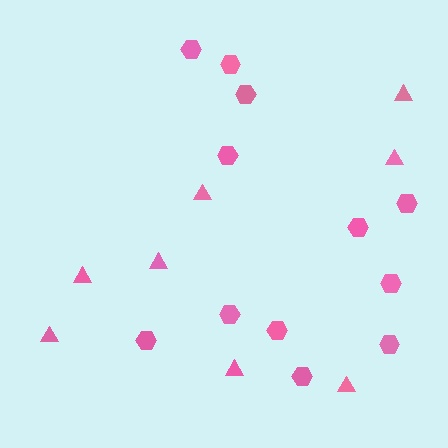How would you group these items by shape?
There are 2 groups: one group of triangles (8) and one group of hexagons (12).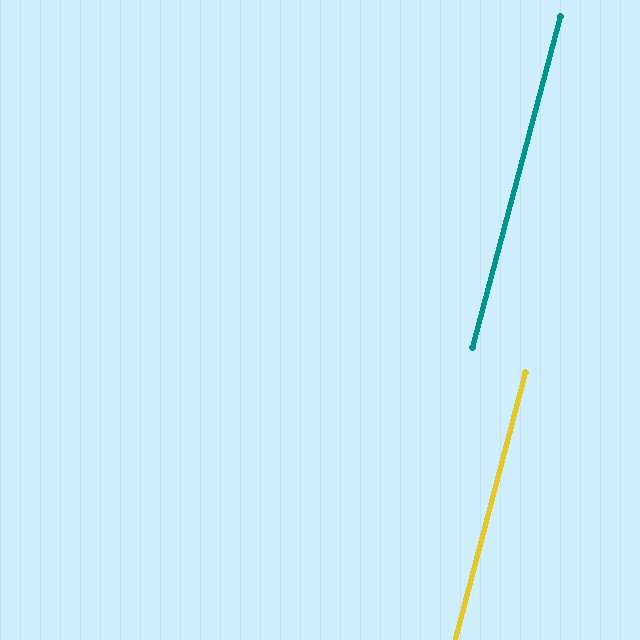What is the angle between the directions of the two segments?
Approximately 0 degrees.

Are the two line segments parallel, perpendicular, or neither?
Parallel — their directions differ by only 0.0°.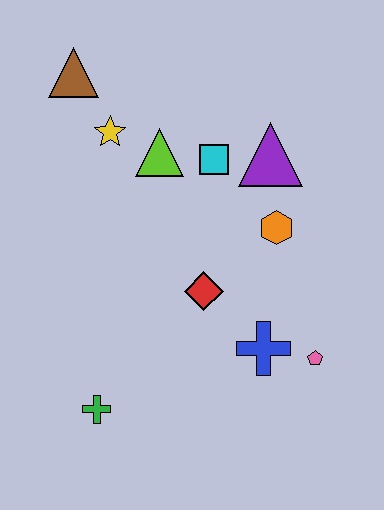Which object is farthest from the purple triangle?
The green cross is farthest from the purple triangle.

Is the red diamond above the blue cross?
Yes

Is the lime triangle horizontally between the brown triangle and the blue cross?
Yes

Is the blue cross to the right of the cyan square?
Yes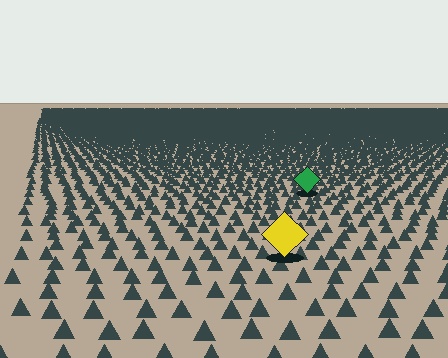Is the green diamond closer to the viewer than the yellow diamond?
No. The yellow diamond is closer — you can tell from the texture gradient: the ground texture is coarser near it.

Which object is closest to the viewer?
The yellow diamond is closest. The texture marks near it are larger and more spread out.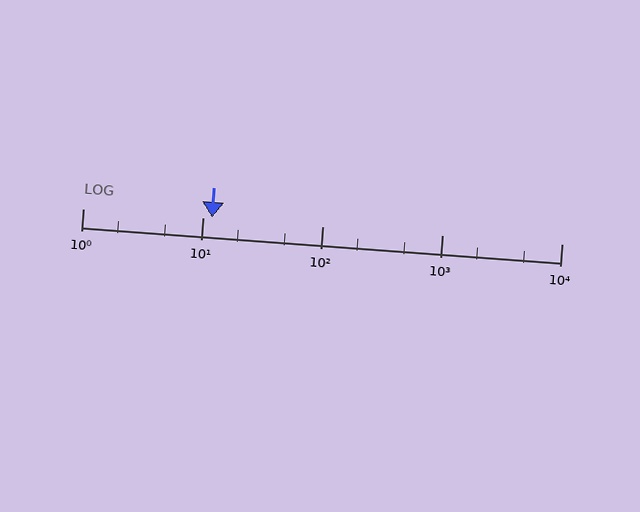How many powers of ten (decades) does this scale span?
The scale spans 4 decades, from 1 to 10000.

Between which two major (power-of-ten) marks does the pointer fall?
The pointer is between 10 and 100.